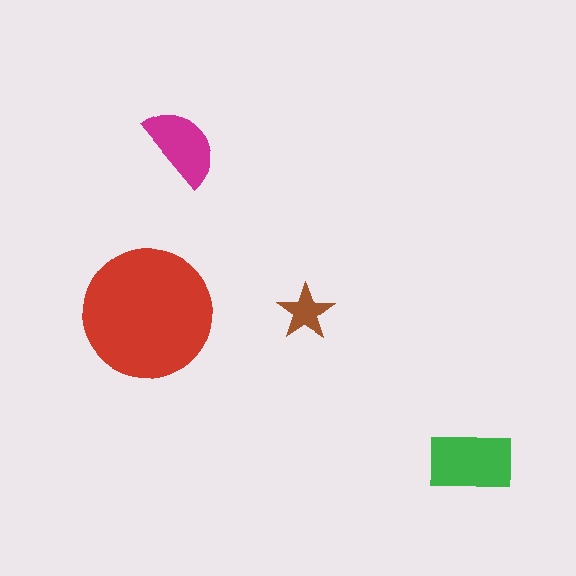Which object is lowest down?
The green rectangle is bottommost.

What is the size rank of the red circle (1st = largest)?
1st.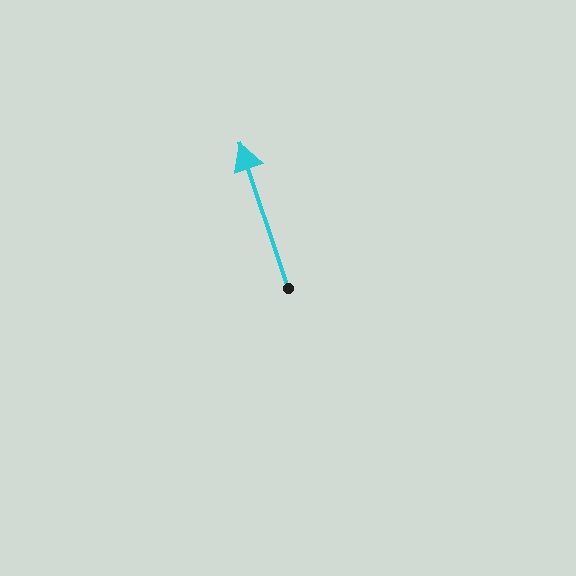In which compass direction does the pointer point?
North.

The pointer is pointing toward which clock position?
Roughly 11 o'clock.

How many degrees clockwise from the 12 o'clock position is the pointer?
Approximately 342 degrees.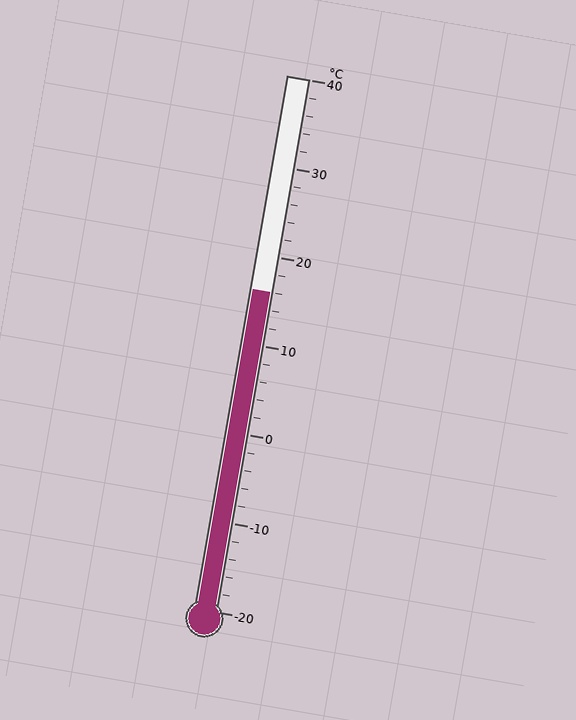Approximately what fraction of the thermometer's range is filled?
The thermometer is filled to approximately 60% of its range.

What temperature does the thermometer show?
The thermometer shows approximately 16°C.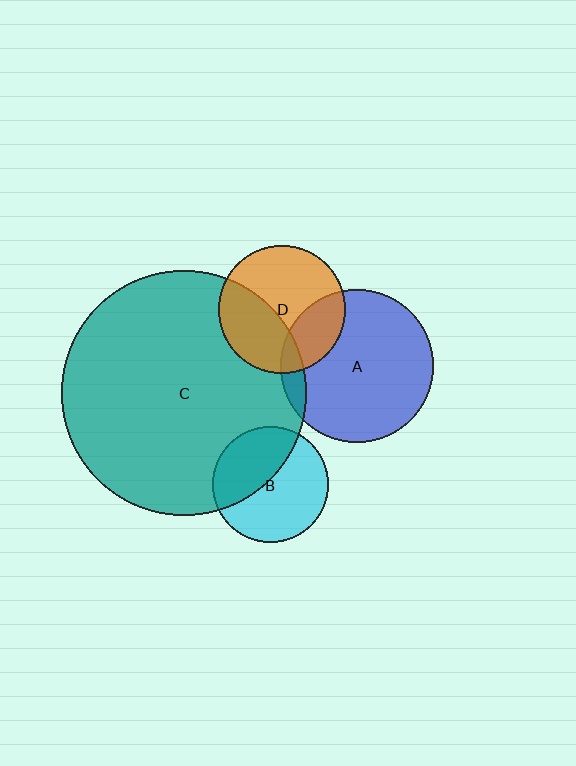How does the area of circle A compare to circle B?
Approximately 1.7 times.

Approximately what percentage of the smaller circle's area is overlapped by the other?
Approximately 25%.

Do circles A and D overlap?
Yes.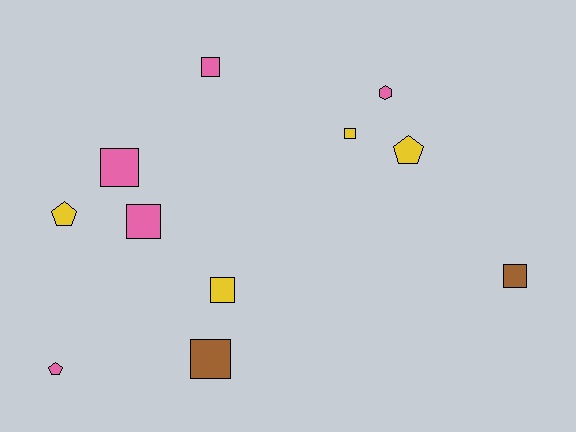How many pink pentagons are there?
There is 1 pink pentagon.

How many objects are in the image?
There are 11 objects.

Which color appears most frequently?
Pink, with 5 objects.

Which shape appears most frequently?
Square, with 7 objects.